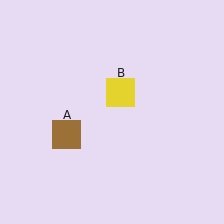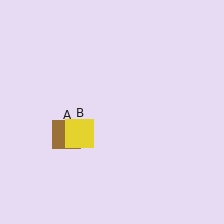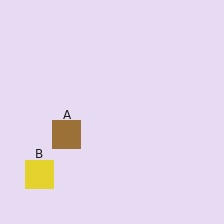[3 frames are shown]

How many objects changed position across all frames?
1 object changed position: yellow square (object B).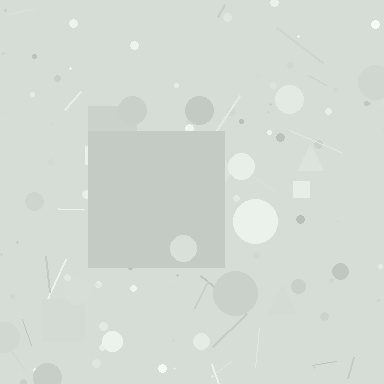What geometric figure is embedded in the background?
A square is embedded in the background.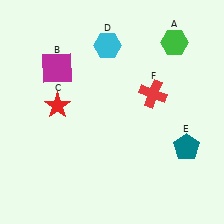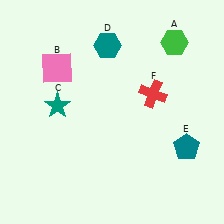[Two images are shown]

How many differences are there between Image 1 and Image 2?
There are 3 differences between the two images.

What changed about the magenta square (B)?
In Image 1, B is magenta. In Image 2, it changed to pink.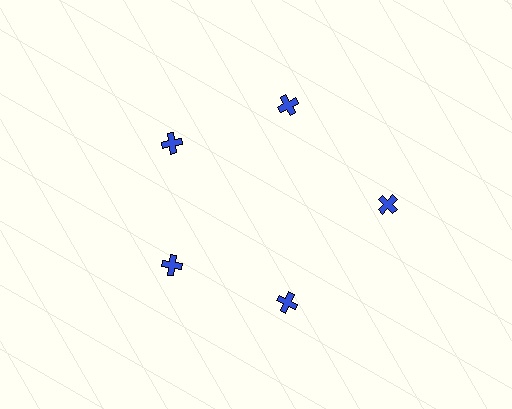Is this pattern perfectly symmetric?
No. The 5 blue crosses are arranged in a ring, but one element near the 3 o'clock position is pushed outward from the center, breaking the 5-fold rotational symmetry.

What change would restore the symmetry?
The symmetry would be restored by moving it inward, back onto the ring so that all 5 crosses sit at equal angles and equal distance from the center.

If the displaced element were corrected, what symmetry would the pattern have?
It would have 5-fold rotational symmetry — the pattern would map onto itself every 72 degrees.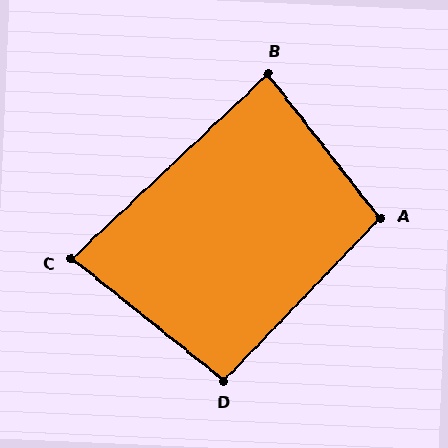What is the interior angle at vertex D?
Approximately 95 degrees (obtuse).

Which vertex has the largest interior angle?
A, at approximately 98 degrees.